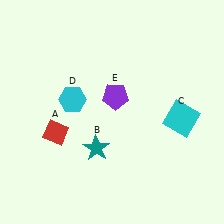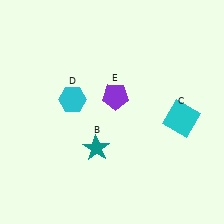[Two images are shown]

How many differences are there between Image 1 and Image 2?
There is 1 difference between the two images.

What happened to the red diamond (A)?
The red diamond (A) was removed in Image 2. It was in the bottom-left area of Image 1.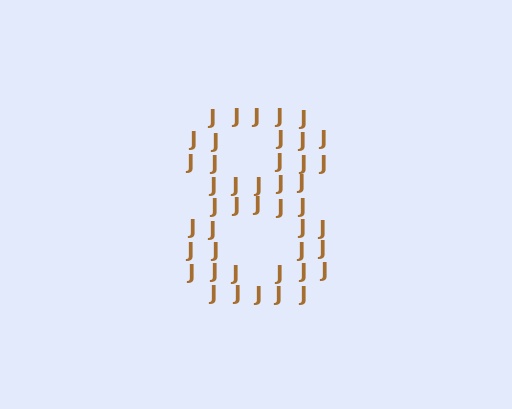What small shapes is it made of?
It is made of small letter J's.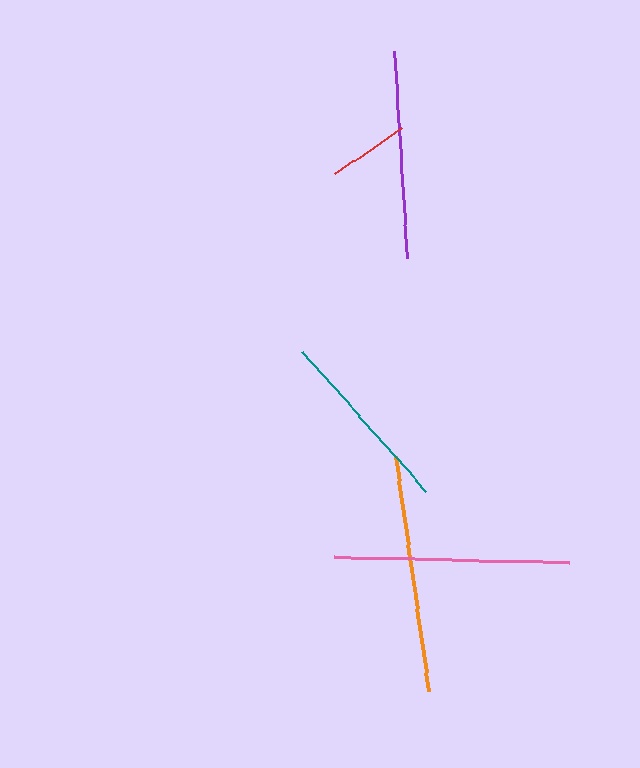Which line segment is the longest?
The orange line is the longest at approximately 236 pixels.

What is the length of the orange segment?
The orange segment is approximately 236 pixels long.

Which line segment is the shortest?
The red line is the shortest at approximately 81 pixels.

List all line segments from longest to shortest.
From longest to shortest: orange, pink, purple, teal, red.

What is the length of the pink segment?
The pink segment is approximately 235 pixels long.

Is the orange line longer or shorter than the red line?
The orange line is longer than the red line.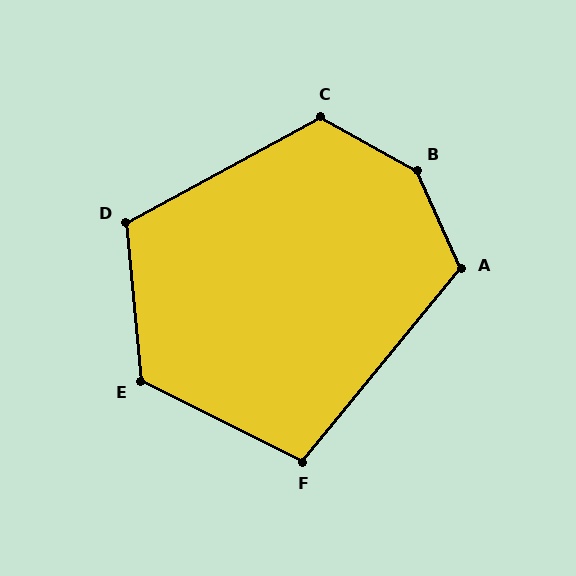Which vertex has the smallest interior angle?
F, at approximately 103 degrees.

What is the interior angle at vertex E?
Approximately 122 degrees (obtuse).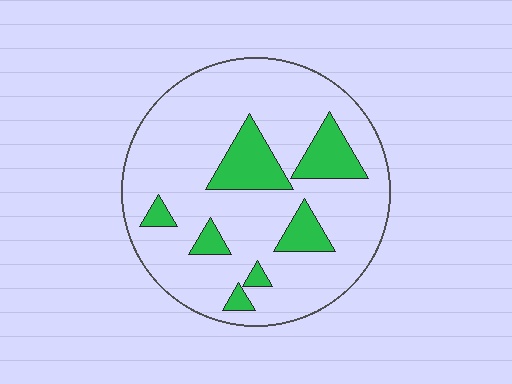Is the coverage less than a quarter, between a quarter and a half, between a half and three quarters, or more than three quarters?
Less than a quarter.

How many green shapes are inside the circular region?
7.